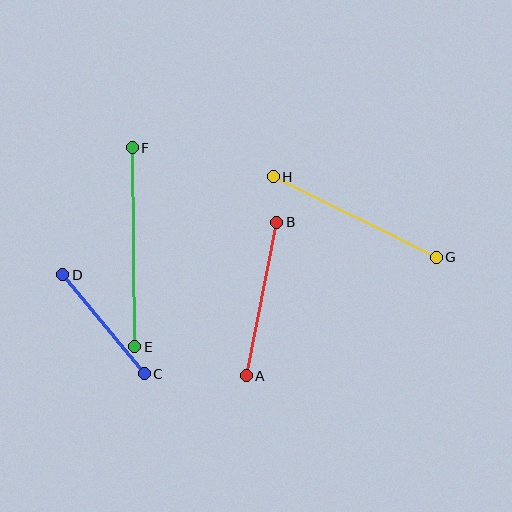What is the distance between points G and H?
The distance is approximately 182 pixels.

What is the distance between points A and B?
The distance is approximately 157 pixels.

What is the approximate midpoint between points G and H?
The midpoint is at approximately (355, 217) pixels.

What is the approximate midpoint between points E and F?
The midpoint is at approximately (133, 247) pixels.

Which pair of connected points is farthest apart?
Points E and F are farthest apart.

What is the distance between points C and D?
The distance is approximately 129 pixels.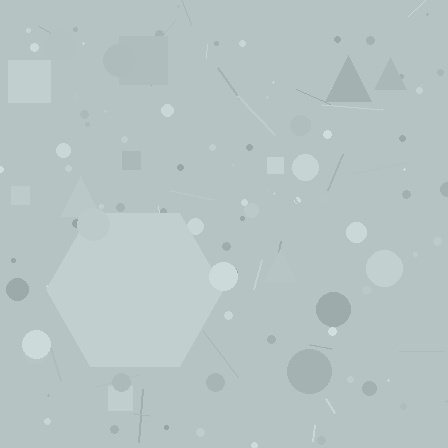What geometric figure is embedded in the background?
A hexagon is embedded in the background.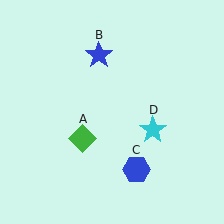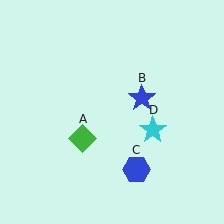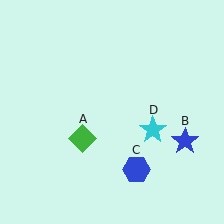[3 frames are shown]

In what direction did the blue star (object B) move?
The blue star (object B) moved down and to the right.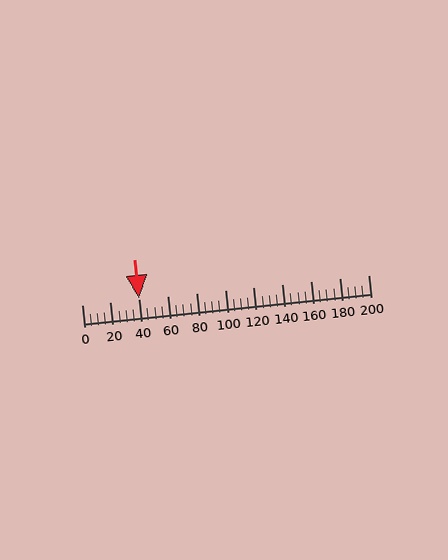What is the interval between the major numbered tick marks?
The major tick marks are spaced 20 units apart.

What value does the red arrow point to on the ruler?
The red arrow points to approximately 40.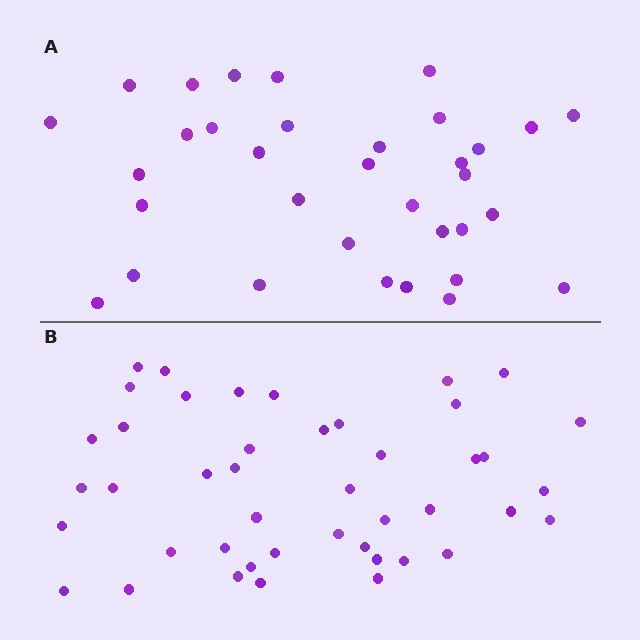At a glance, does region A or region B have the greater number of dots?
Region B (the bottom region) has more dots.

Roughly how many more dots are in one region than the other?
Region B has roughly 10 or so more dots than region A.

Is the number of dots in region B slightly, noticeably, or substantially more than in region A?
Region B has noticeably more, but not dramatically so. The ratio is roughly 1.3 to 1.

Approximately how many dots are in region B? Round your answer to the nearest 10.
About 40 dots. (The exact count is 44, which rounds to 40.)